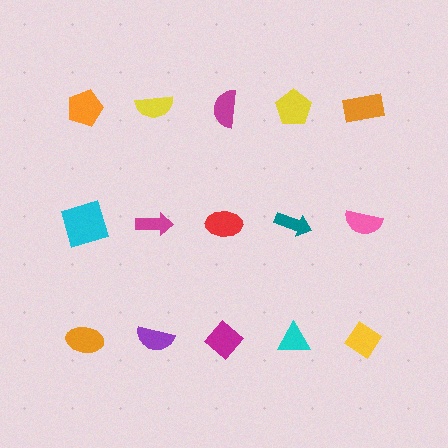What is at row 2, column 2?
A magenta arrow.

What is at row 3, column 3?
A magenta diamond.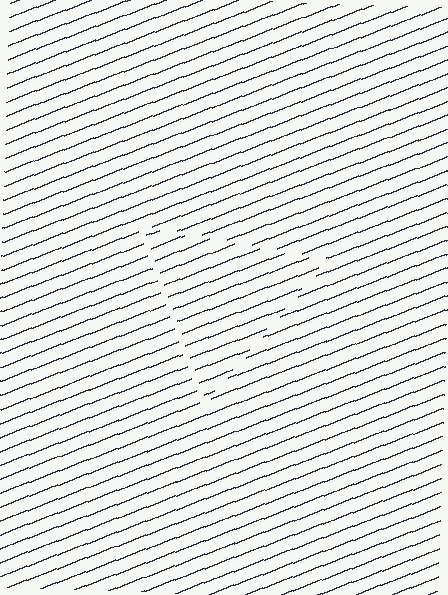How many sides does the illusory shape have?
3 sides — the line-ends trace a triangle.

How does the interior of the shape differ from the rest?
The interior of the shape contains the same grating, shifted by half a period — the contour is defined by the phase discontinuity where line-ends from the inner and outer gratings abut.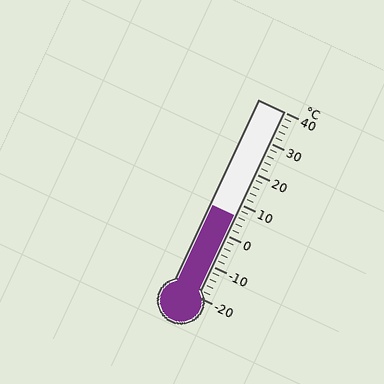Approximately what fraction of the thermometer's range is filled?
The thermometer is filled to approximately 45% of its range.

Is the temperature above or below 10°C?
The temperature is below 10°C.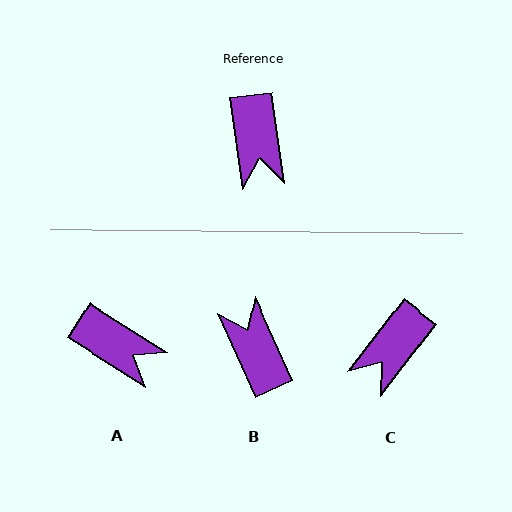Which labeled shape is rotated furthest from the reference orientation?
B, about 164 degrees away.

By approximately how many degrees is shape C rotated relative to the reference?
Approximately 46 degrees clockwise.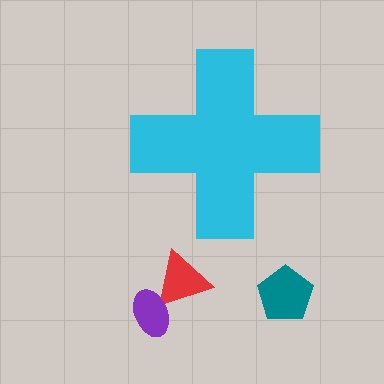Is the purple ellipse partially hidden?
No, the purple ellipse is fully visible.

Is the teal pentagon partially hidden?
No, the teal pentagon is fully visible.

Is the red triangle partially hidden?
No, the red triangle is fully visible.